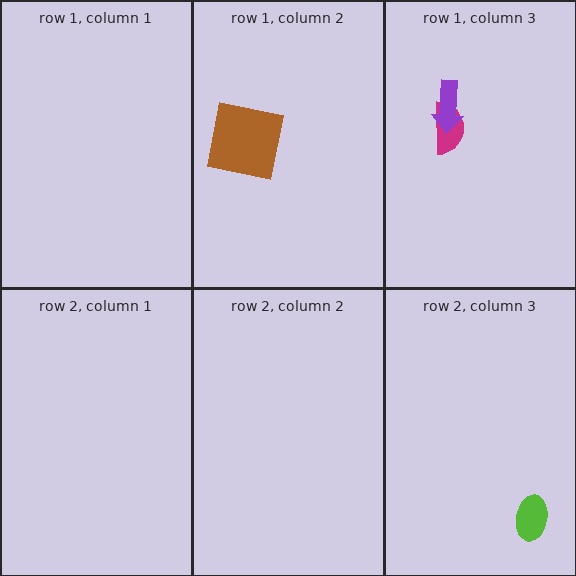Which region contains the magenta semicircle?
The row 1, column 3 region.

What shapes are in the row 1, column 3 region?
The magenta semicircle, the purple arrow.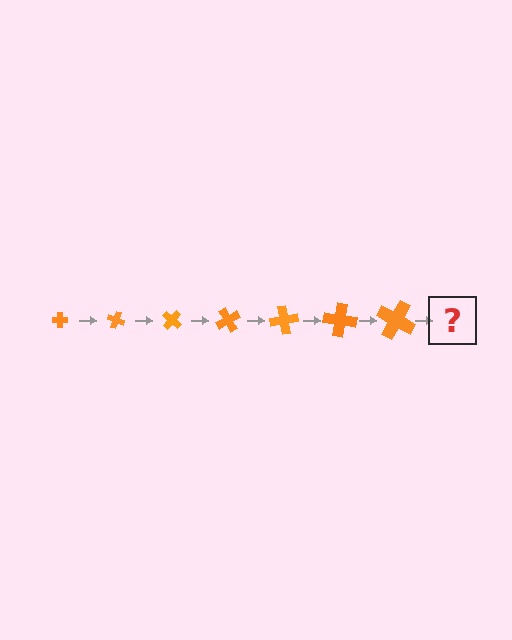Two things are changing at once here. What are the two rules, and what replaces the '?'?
The two rules are that the cross grows larger each step and it rotates 20 degrees each step. The '?' should be a cross, larger than the previous one and rotated 140 degrees from the start.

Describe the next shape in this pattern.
It should be a cross, larger than the previous one and rotated 140 degrees from the start.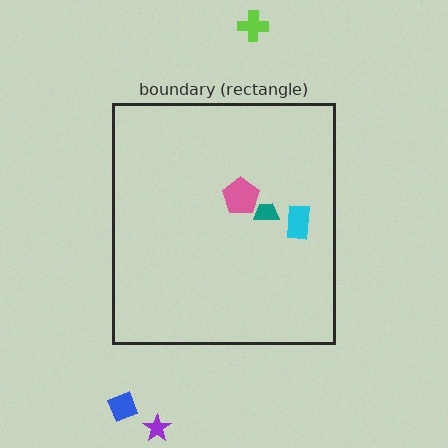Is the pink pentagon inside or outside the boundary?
Inside.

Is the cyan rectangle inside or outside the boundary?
Inside.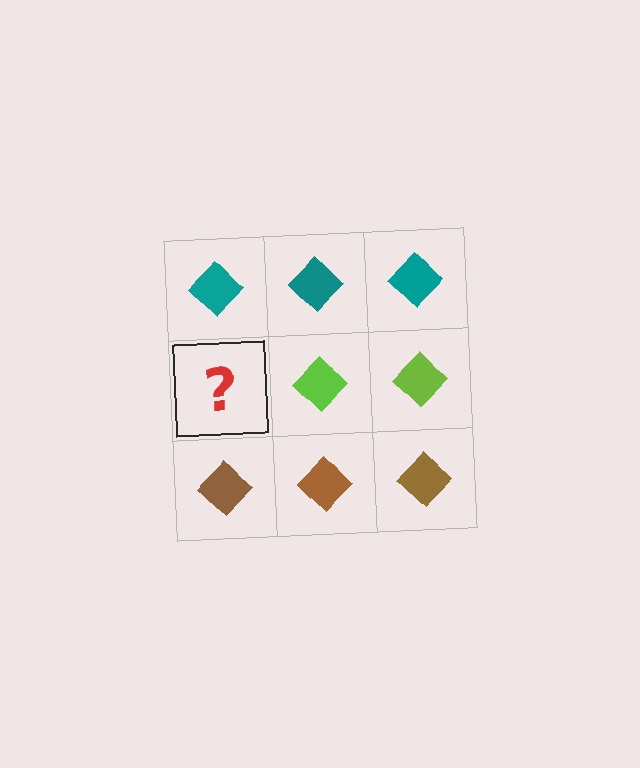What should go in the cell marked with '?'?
The missing cell should contain a lime diamond.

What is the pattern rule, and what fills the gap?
The rule is that each row has a consistent color. The gap should be filled with a lime diamond.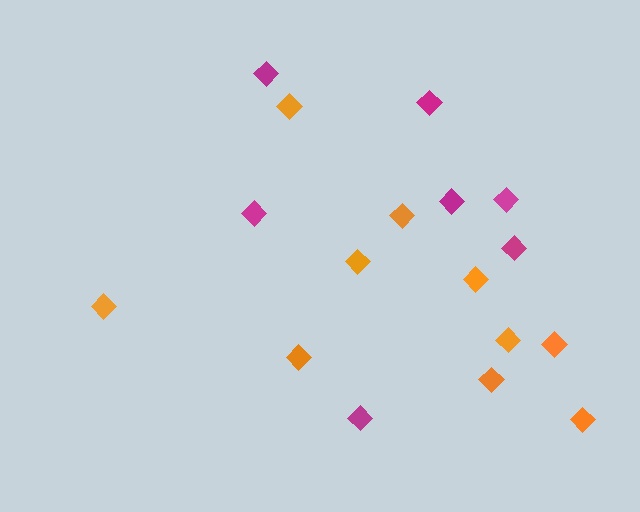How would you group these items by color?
There are 2 groups: one group of magenta diamonds (7) and one group of orange diamonds (10).